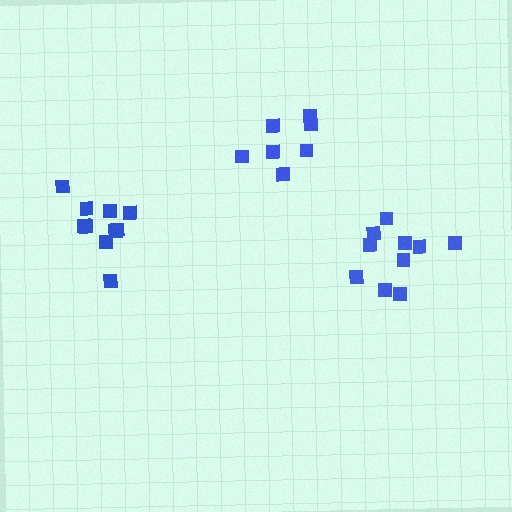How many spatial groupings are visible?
There are 3 spatial groupings.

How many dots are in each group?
Group 1: 10 dots, Group 2: 10 dots, Group 3: 7 dots (27 total).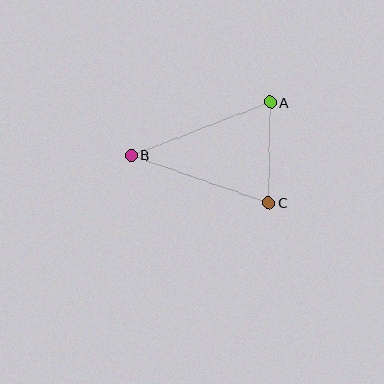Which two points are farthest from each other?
Points A and B are farthest from each other.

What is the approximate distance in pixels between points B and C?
The distance between B and C is approximately 145 pixels.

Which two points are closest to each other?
Points A and C are closest to each other.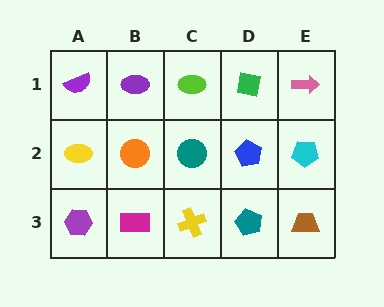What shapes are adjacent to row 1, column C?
A teal circle (row 2, column C), a purple ellipse (row 1, column B), a green square (row 1, column D).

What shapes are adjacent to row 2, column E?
A pink arrow (row 1, column E), a brown trapezoid (row 3, column E), a blue pentagon (row 2, column D).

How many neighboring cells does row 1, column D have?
3.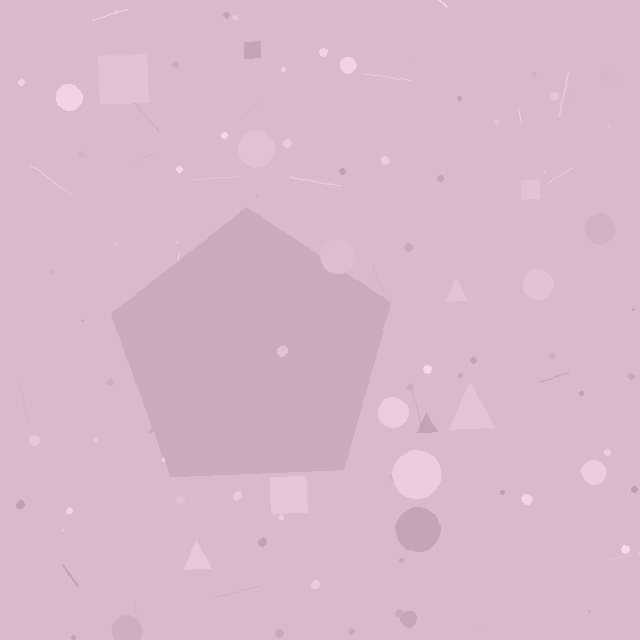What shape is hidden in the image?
A pentagon is hidden in the image.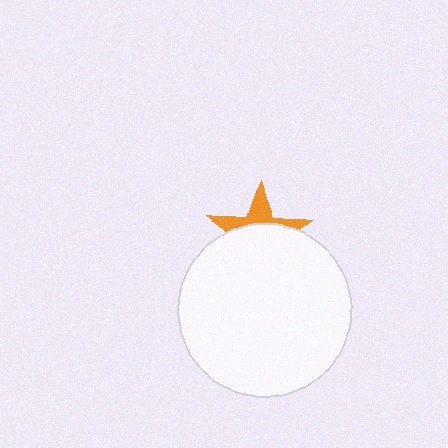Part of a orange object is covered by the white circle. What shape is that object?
It is a star.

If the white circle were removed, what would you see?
You would see the complete orange star.